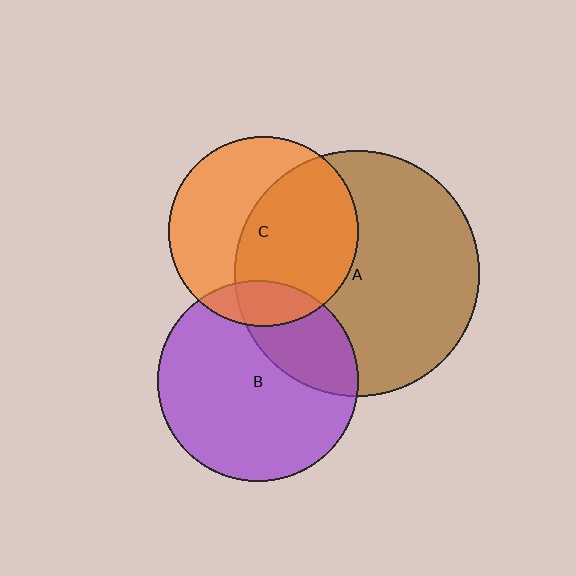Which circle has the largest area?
Circle A (brown).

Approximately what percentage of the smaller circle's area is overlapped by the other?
Approximately 30%.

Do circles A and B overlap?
Yes.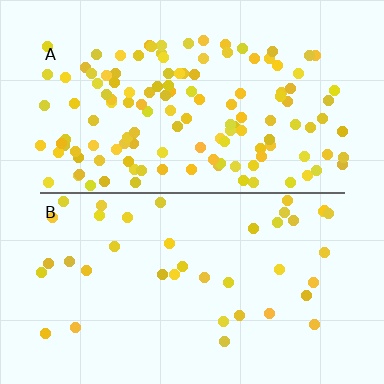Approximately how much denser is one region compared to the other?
Approximately 3.3× — region A over region B.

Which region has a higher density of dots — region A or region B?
A (the top).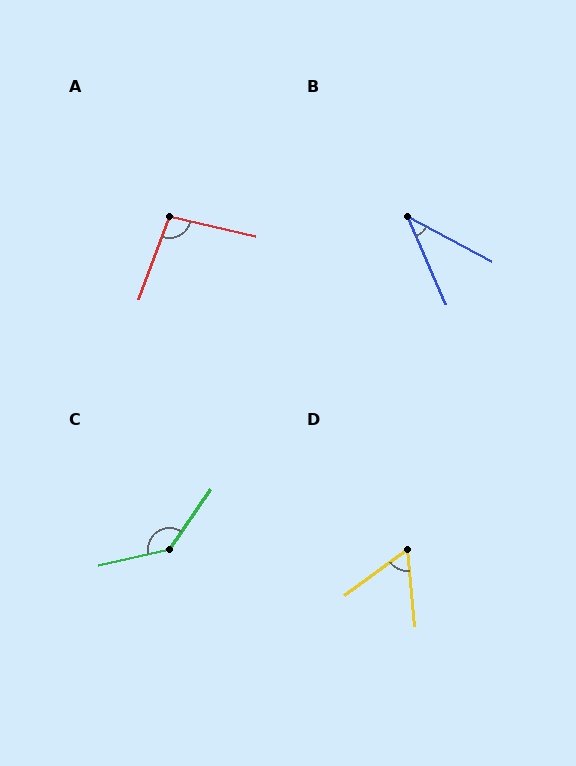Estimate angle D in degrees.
Approximately 59 degrees.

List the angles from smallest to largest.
B (38°), D (59°), A (97°), C (137°).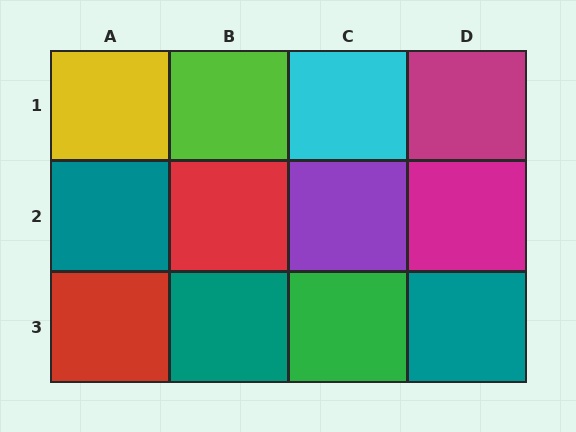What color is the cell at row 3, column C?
Green.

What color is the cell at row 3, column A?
Red.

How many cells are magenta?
2 cells are magenta.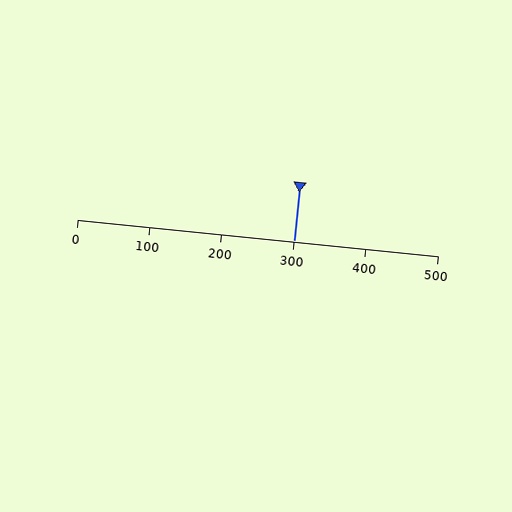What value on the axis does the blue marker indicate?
The marker indicates approximately 300.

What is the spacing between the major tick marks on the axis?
The major ticks are spaced 100 apart.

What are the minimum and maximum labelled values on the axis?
The axis runs from 0 to 500.